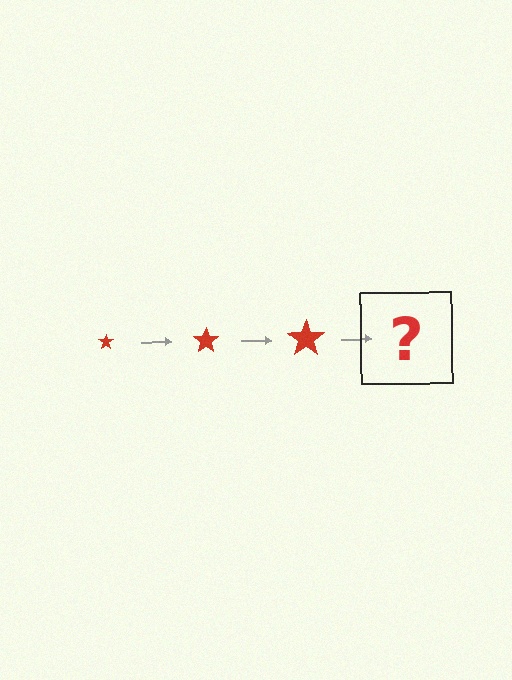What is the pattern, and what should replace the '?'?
The pattern is that the star gets progressively larger each step. The '?' should be a red star, larger than the previous one.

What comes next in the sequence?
The next element should be a red star, larger than the previous one.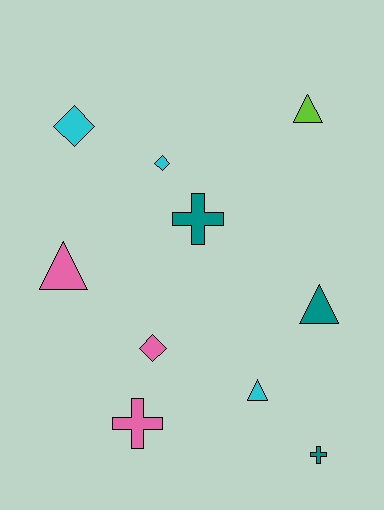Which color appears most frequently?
Pink, with 3 objects.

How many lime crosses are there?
There are no lime crosses.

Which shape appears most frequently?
Triangle, with 4 objects.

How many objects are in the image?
There are 10 objects.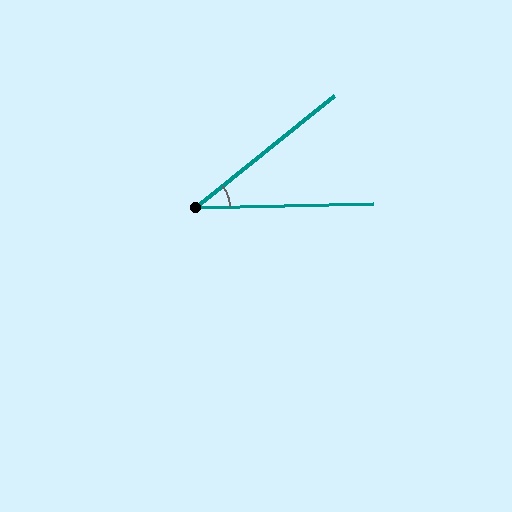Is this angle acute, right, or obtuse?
It is acute.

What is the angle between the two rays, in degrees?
Approximately 37 degrees.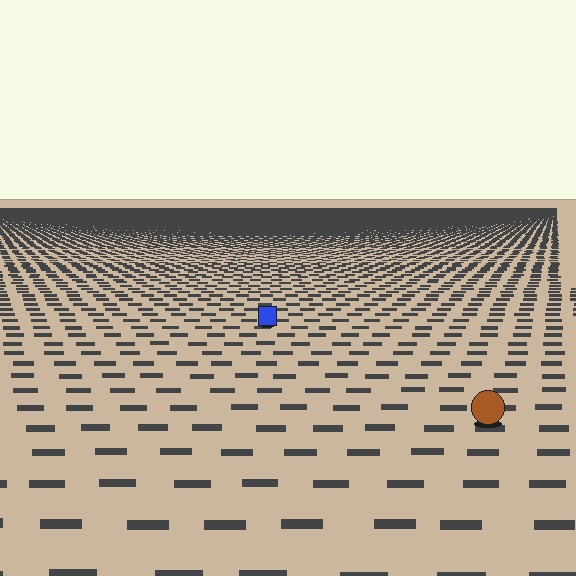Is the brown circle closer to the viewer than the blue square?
Yes. The brown circle is closer — you can tell from the texture gradient: the ground texture is coarser near it.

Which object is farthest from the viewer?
The blue square is farthest from the viewer. It appears smaller and the ground texture around it is denser.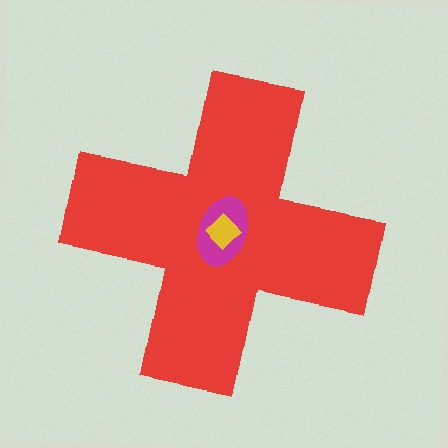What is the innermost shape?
The yellow diamond.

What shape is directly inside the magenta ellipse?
The yellow diamond.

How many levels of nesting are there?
3.